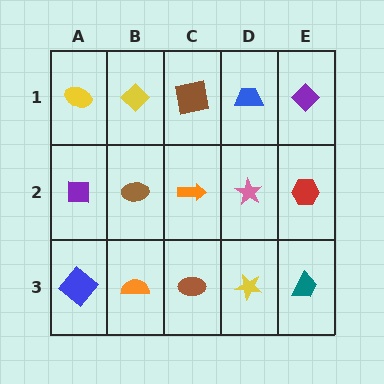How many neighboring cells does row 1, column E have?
2.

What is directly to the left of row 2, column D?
An orange arrow.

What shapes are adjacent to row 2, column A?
A yellow ellipse (row 1, column A), a blue diamond (row 3, column A), a brown ellipse (row 2, column B).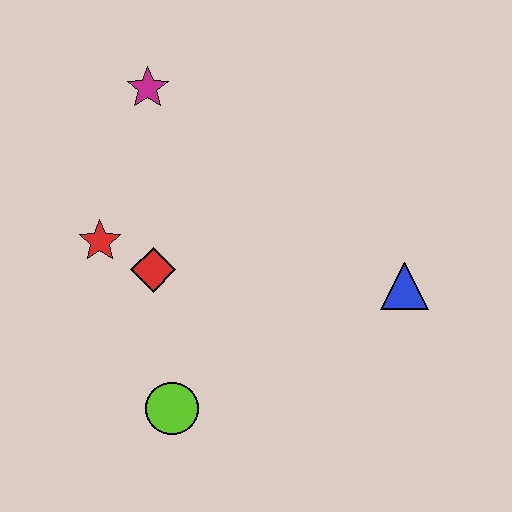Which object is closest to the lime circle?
The red diamond is closest to the lime circle.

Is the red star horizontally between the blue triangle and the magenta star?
No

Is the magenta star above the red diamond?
Yes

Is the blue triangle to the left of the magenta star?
No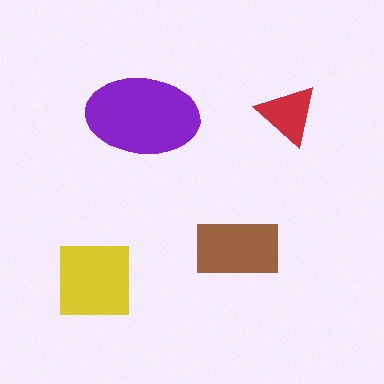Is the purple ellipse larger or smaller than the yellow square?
Larger.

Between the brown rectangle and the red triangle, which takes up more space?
The brown rectangle.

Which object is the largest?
The purple ellipse.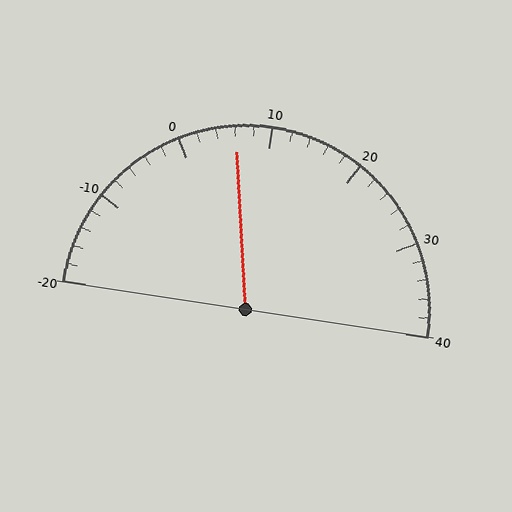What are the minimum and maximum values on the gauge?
The gauge ranges from -20 to 40.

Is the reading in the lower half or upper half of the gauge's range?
The reading is in the lower half of the range (-20 to 40).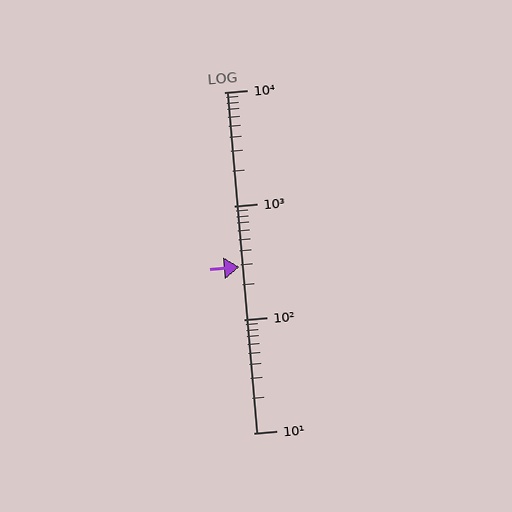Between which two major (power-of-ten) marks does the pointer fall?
The pointer is between 100 and 1000.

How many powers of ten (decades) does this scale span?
The scale spans 3 decades, from 10 to 10000.